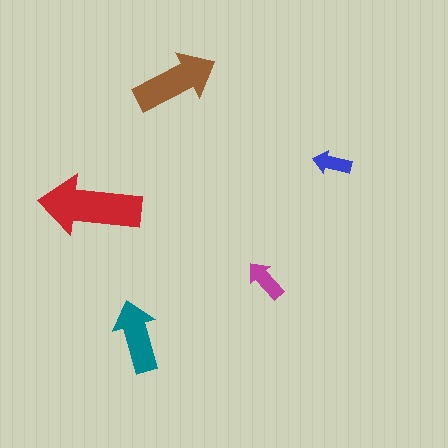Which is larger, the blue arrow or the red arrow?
The red one.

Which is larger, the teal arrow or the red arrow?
The red one.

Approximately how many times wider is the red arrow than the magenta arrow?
About 2.5 times wider.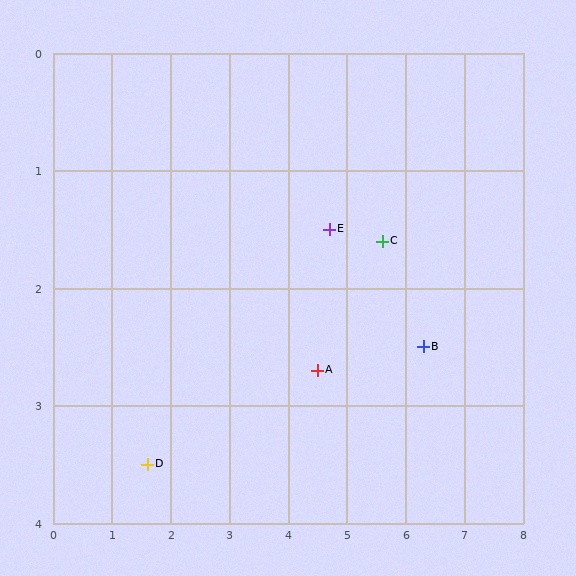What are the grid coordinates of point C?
Point C is at approximately (5.6, 1.6).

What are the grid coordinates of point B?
Point B is at approximately (6.3, 2.5).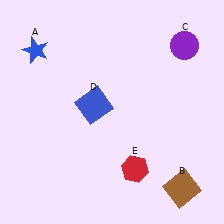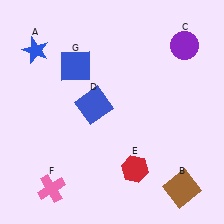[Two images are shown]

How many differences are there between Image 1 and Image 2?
There are 2 differences between the two images.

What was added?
A pink cross (F), a blue square (G) were added in Image 2.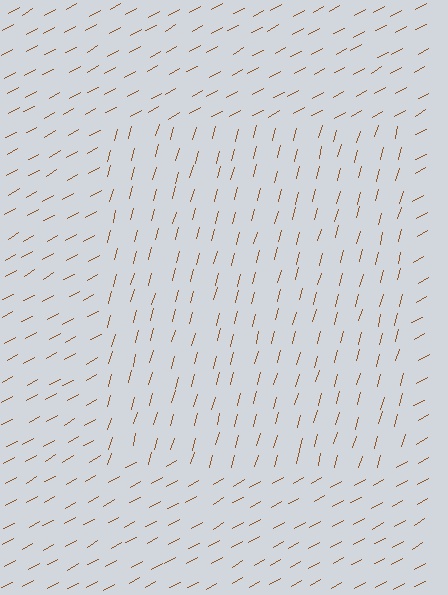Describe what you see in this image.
The image is filled with small brown line segments. A rectangle region in the image has lines oriented differently from the surrounding lines, creating a visible texture boundary.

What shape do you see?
I see a rectangle.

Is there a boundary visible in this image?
Yes, there is a texture boundary formed by a change in line orientation.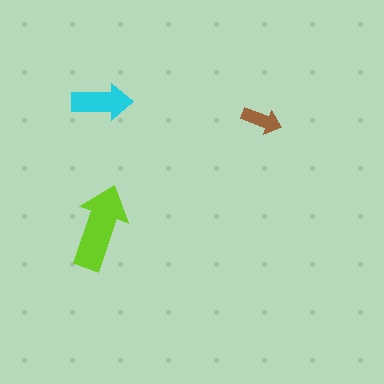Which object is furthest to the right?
The brown arrow is rightmost.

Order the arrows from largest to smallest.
the lime one, the cyan one, the brown one.